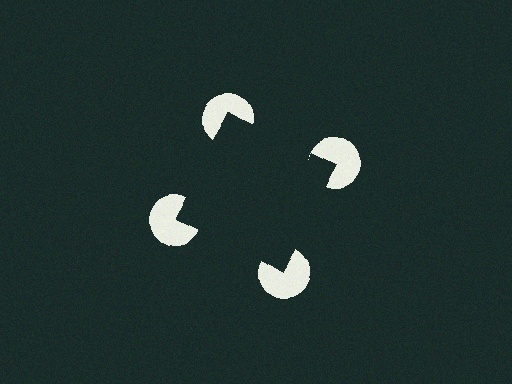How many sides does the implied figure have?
4 sides.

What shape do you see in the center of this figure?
An illusory square — its edges are inferred from the aligned wedge cuts in the pac-man discs, not physically drawn.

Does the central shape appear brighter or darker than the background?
It typically appears slightly darker than the background, even though no actual brightness change is drawn.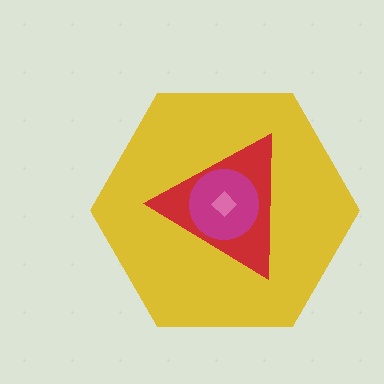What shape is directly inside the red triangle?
The magenta circle.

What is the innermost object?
The pink diamond.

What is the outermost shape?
The yellow hexagon.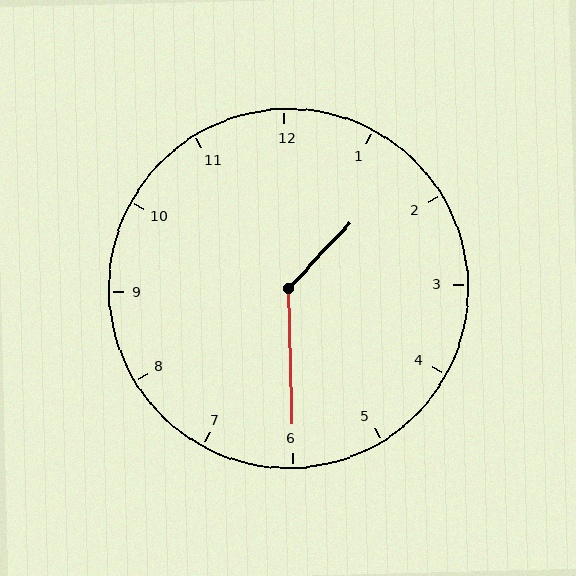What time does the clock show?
1:30.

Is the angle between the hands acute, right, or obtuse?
It is obtuse.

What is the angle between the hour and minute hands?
Approximately 135 degrees.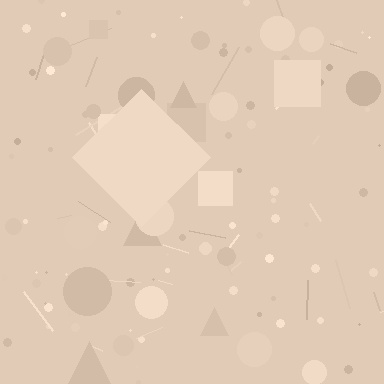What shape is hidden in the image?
A diamond is hidden in the image.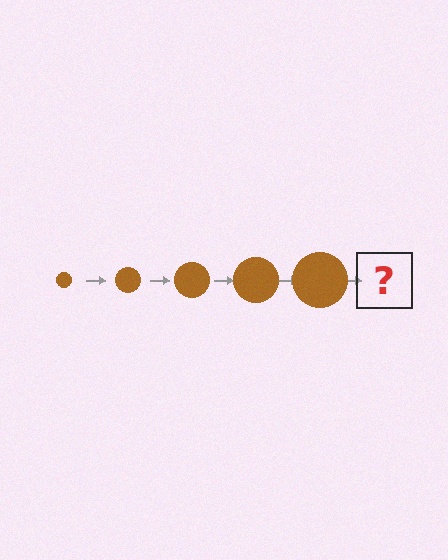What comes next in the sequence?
The next element should be a brown circle, larger than the previous one.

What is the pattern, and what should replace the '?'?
The pattern is that the circle gets progressively larger each step. The '?' should be a brown circle, larger than the previous one.